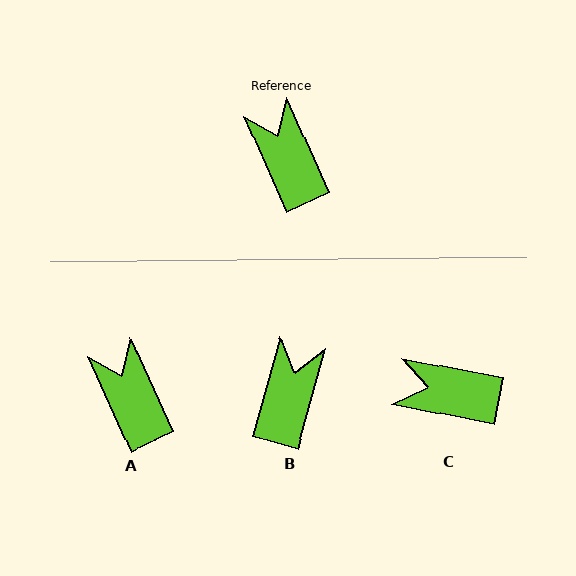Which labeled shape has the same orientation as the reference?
A.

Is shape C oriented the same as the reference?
No, it is off by about 55 degrees.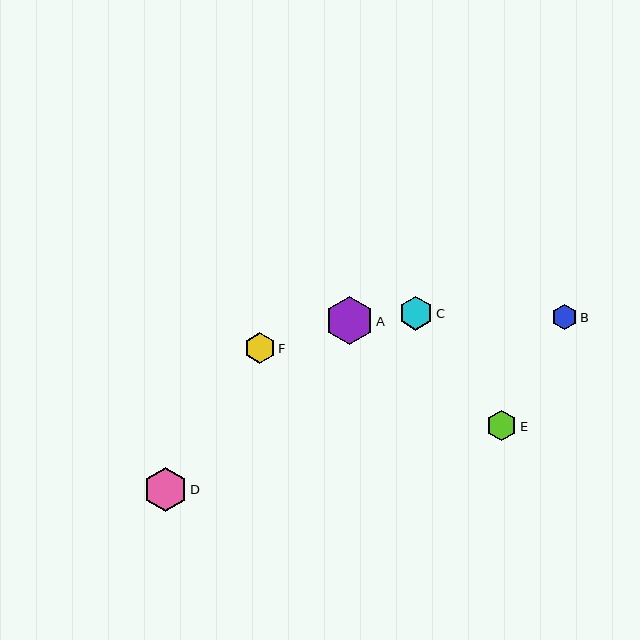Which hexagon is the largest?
Hexagon A is the largest with a size of approximately 48 pixels.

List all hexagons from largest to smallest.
From largest to smallest: A, D, C, F, E, B.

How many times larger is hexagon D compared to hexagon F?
Hexagon D is approximately 1.4 times the size of hexagon F.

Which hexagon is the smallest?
Hexagon B is the smallest with a size of approximately 25 pixels.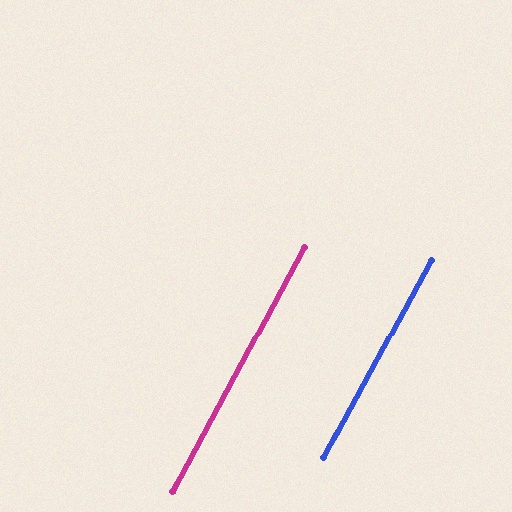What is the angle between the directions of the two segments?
Approximately 0 degrees.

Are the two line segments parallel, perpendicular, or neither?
Parallel — their directions differ by only 0.1°.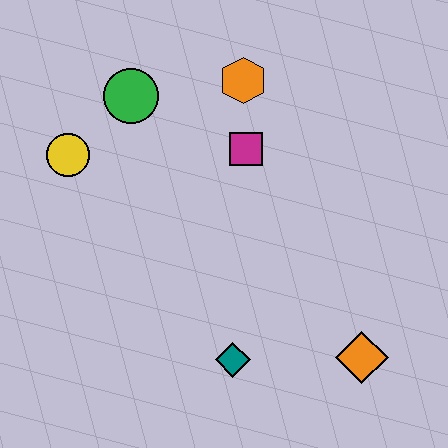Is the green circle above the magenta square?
Yes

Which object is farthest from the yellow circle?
The orange diamond is farthest from the yellow circle.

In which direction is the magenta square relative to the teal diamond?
The magenta square is above the teal diamond.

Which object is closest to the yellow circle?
The green circle is closest to the yellow circle.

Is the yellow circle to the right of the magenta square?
No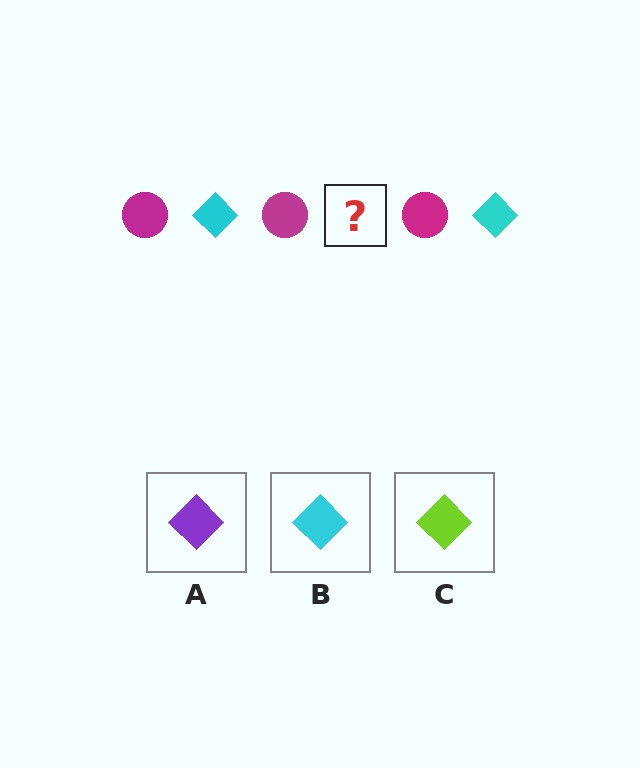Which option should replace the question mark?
Option B.